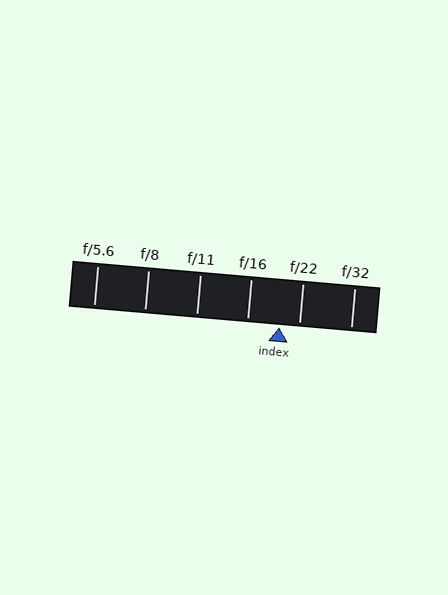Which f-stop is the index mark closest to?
The index mark is closest to f/22.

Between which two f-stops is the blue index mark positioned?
The index mark is between f/16 and f/22.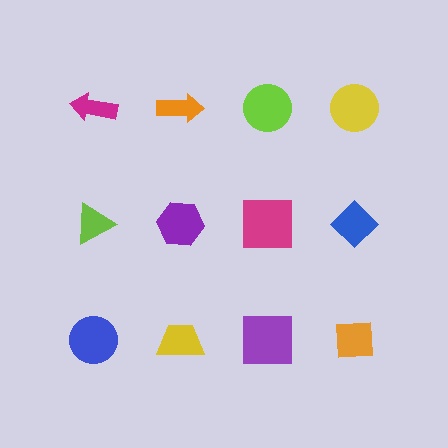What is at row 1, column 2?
An orange arrow.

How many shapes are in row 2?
4 shapes.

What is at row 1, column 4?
A yellow circle.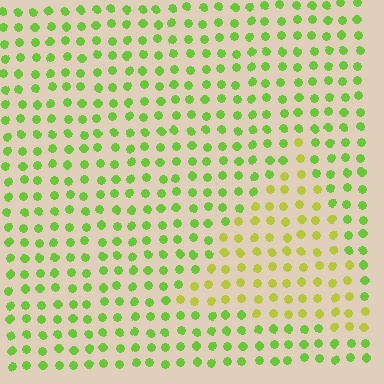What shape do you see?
I see a triangle.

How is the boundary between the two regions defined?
The boundary is defined purely by a slight shift in hue (about 33 degrees). Spacing, size, and orientation are identical on both sides.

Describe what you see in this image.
The image is filled with small lime elements in a uniform arrangement. A triangle-shaped region is visible where the elements are tinted to a slightly different hue, forming a subtle color boundary.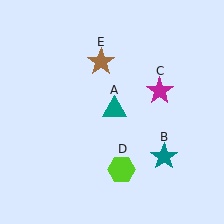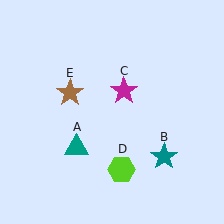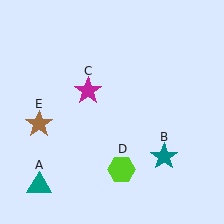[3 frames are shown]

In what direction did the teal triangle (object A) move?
The teal triangle (object A) moved down and to the left.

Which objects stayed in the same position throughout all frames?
Teal star (object B) and lime hexagon (object D) remained stationary.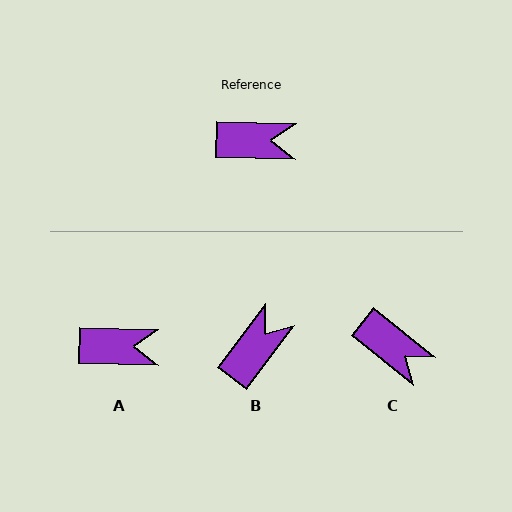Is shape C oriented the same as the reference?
No, it is off by about 38 degrees.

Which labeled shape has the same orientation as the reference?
A.